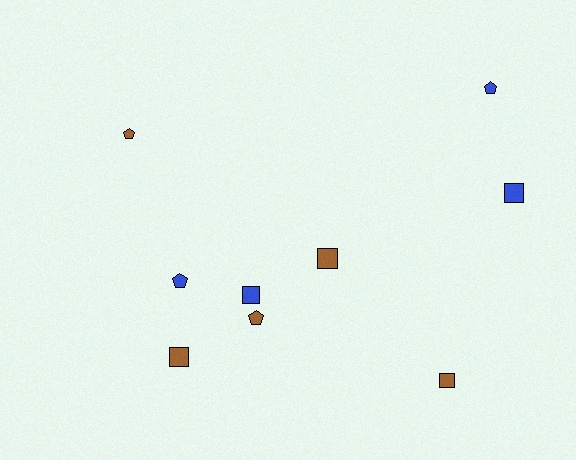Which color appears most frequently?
Brown, with 5 objects.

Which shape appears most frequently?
Square, with 5 objects.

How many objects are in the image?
There are 9 objects.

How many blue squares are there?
There are 2 blue squares.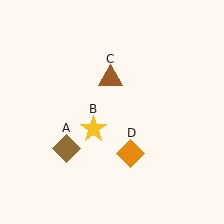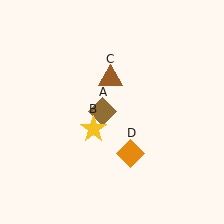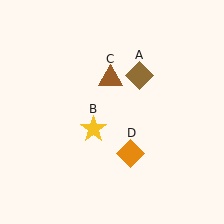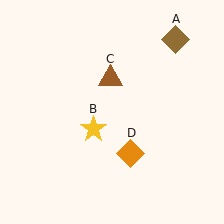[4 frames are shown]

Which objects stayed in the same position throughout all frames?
Yellow star (object B) and brown triangle (object C) and orange diamond (object D) remained stationary.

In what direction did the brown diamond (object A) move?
The brown diamond (object A) moved up and to the right.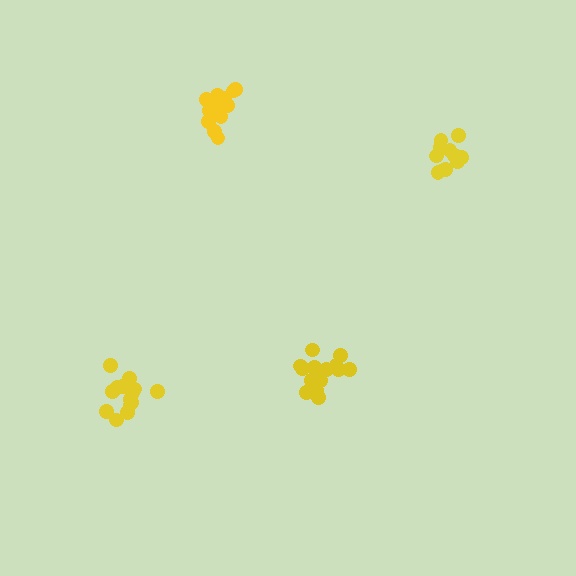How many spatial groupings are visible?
There are 4 spatial groupings.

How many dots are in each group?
Group 1: 11 dots, Group 2: 14 dots, Group 3: 16 dots, Group 4: 16 dots (57 total).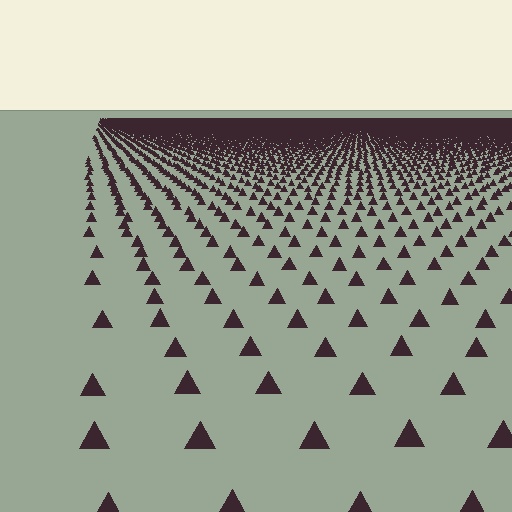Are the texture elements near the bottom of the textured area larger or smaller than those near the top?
Larger. Near the bottom, elements are closer to the viewer and appear at a bigger on-screen size.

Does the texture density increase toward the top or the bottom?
Density increases toward the top.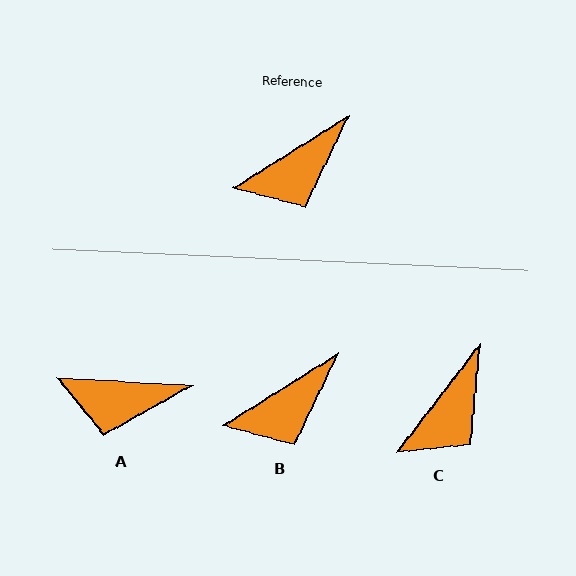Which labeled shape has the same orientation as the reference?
B.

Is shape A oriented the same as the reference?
No, it is off by about 36 degrees.